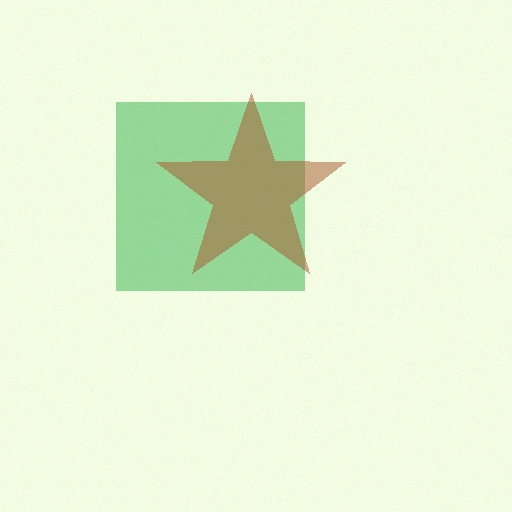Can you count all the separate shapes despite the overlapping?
Yes, there are 2 separate shapes.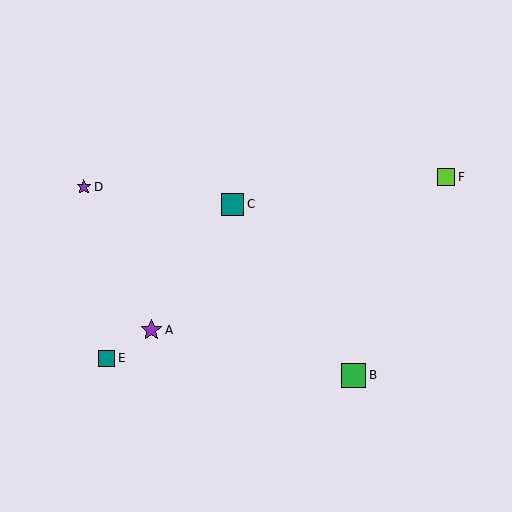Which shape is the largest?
The green square (labeled B) is the largest.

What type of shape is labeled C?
Shape C is a teal square.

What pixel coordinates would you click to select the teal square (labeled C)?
Click at (233, 204) to select the teal square C.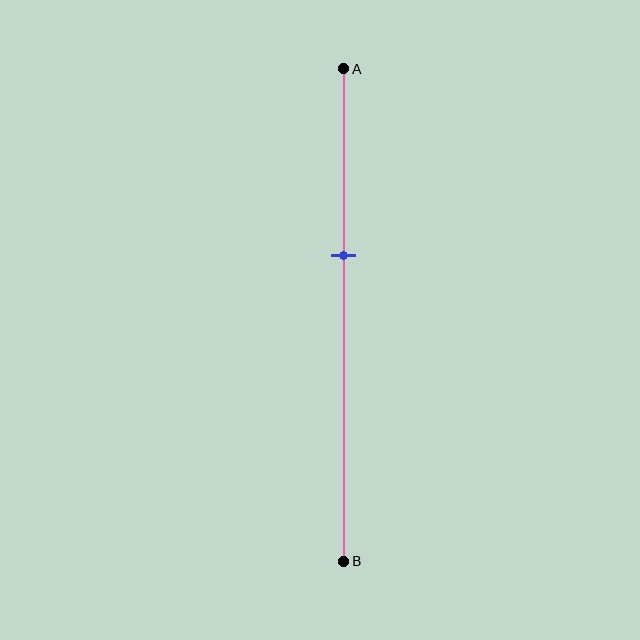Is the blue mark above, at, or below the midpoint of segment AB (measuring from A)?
The blue mark is above the midpoint of segment AB.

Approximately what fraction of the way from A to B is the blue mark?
The blue mark is approximately 40% of the way from A to B.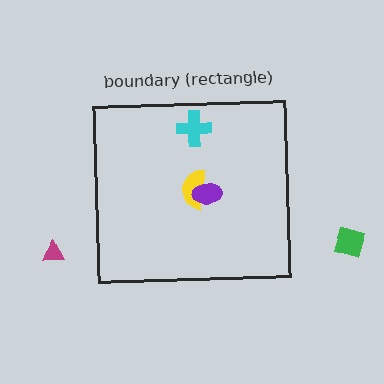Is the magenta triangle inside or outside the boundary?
Outside.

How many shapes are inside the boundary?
3 inside, 2 outside.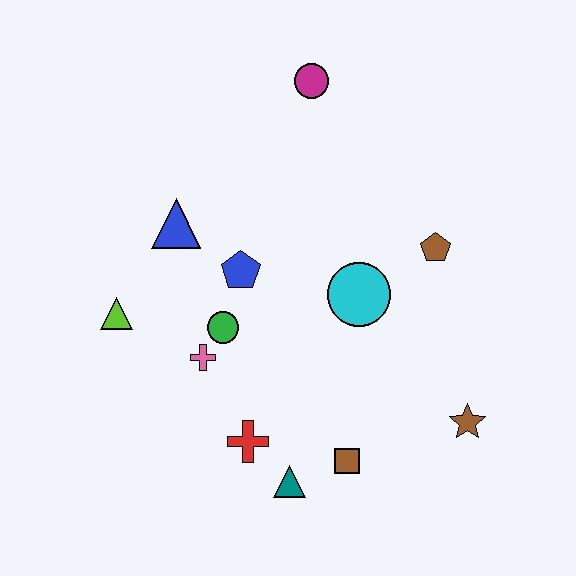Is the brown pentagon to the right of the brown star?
No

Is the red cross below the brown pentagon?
Yes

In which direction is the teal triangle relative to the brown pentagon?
The teal triangle is below the brown pentagon.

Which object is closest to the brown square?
The teal triangle is closest to the brown square.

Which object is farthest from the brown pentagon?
The lime triangle is farthest from the brown pentagon.